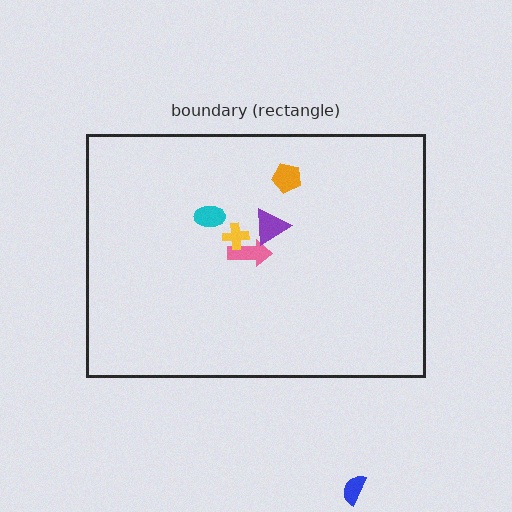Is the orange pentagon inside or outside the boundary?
Inside.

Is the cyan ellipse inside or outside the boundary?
Inside.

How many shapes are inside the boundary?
5 inside, 1 outside.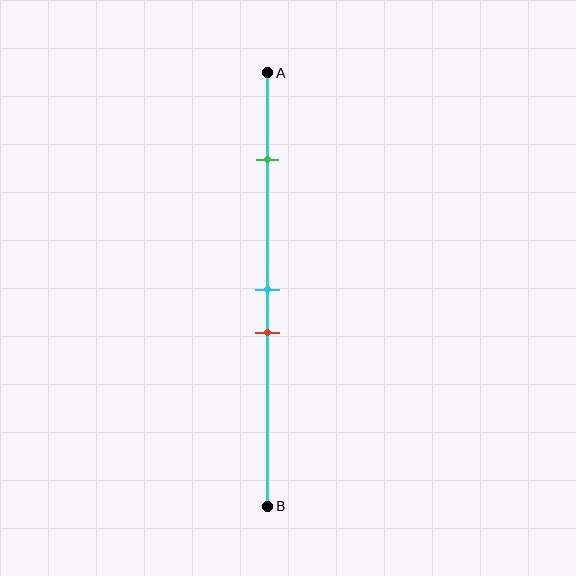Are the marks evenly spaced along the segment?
No, the marks are not evenly spaced.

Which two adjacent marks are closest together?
The cyan and red marks are the closest adjacent pair.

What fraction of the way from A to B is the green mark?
The green mark is approximately 20% (0.2) of the way from A to B.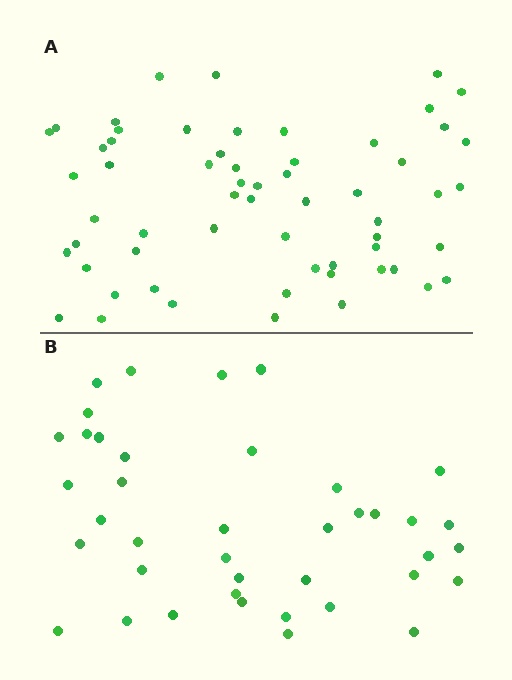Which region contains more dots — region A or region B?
Region A (the top region) has more dots.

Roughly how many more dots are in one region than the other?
Region A has approximately 20 more dots than region B.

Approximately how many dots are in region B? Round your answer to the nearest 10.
About 40 dots.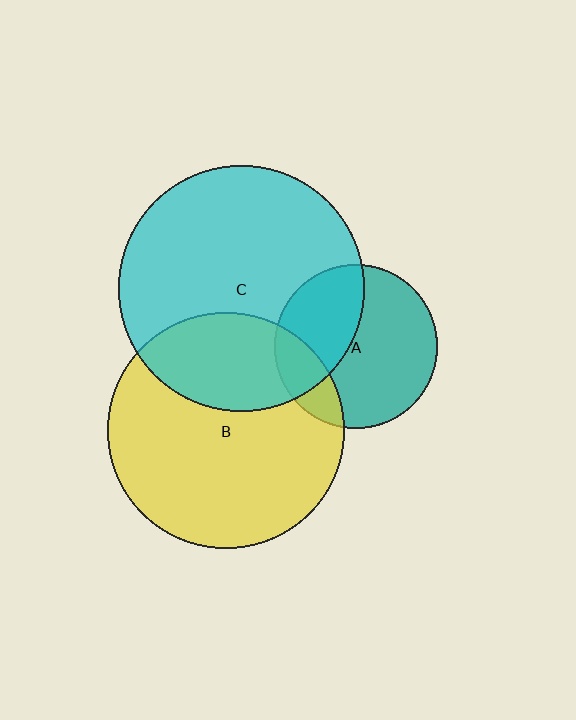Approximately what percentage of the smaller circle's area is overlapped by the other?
Approximately 40%.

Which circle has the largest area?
Circle C (cyan).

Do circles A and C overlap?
Yes.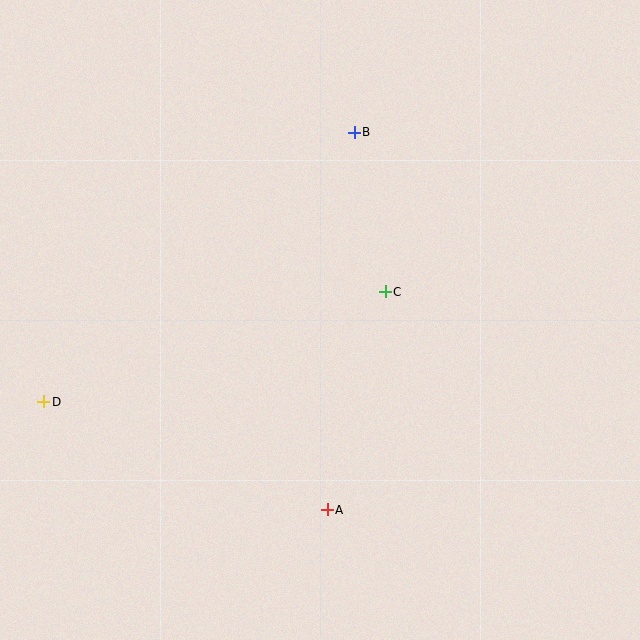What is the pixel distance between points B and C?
The distance between B and C is 163 pixels.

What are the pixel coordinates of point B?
Point B is at (354, 132).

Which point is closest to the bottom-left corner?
Point D is closest to the bottom-left corner.